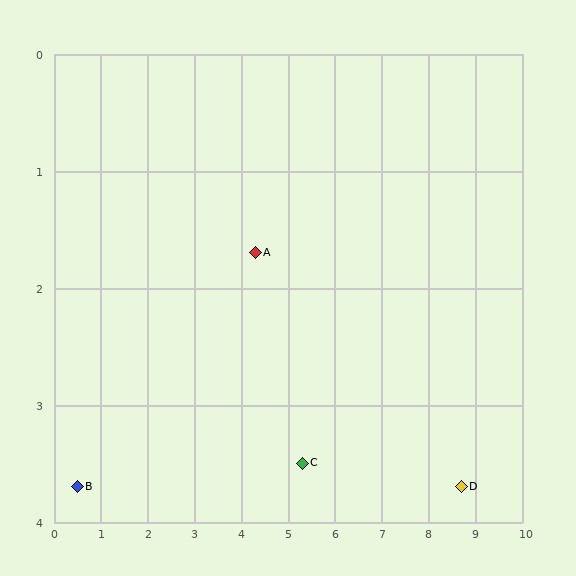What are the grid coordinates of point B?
Point B is at approximately (0.5, 3.7).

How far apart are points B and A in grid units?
Points B and A are about 4.3 grid units apart.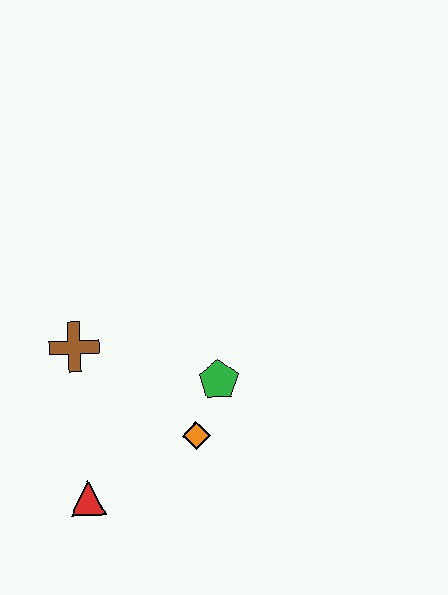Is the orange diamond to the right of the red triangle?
Yes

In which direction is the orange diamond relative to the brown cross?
The orange diamond is to the right of the brown cross.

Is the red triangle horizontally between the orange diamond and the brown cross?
Yes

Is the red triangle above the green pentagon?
No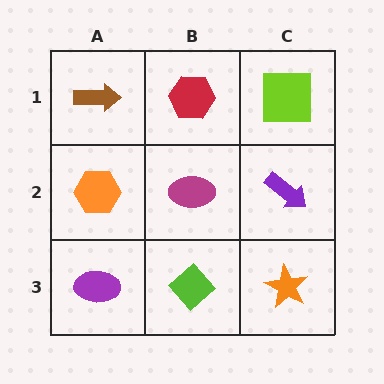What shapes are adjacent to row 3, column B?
A magenta ellipse (row 2, column B), a purple ellipse (row 3, column A), an orange star (row 3, column C).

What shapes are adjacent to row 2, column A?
A brown arrow (row 1, column A), a purple ellipse (row 3, column A), a magenta ellipse (row 2, column B).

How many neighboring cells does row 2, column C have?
3.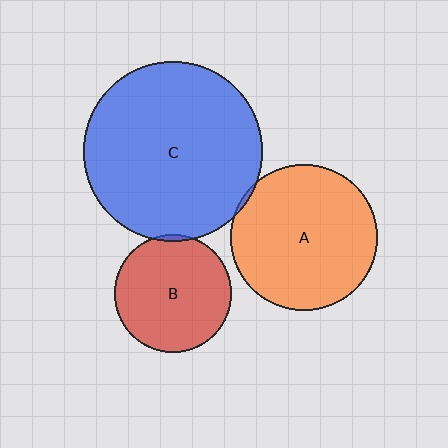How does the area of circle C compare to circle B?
Approximately 2.3 times.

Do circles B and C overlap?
Yes.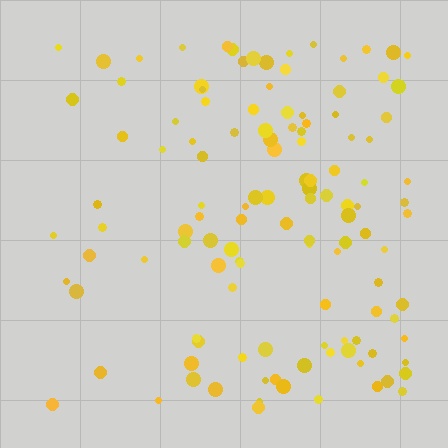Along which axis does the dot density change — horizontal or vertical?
Horizontal.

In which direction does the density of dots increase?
From left to right, with the right side densest.